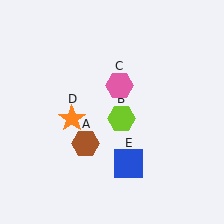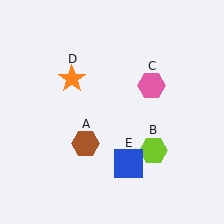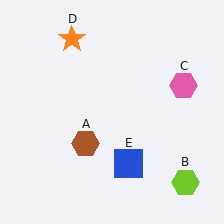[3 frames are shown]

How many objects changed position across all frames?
3 objects changed position: lime hexagon (object B), pink hexagon (object C), orange star (object D).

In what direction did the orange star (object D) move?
The orange star (object D) moved up.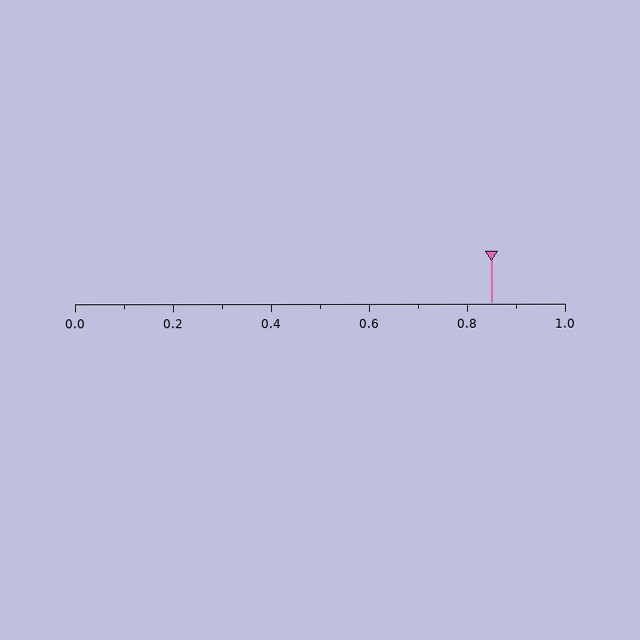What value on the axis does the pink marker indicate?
The marker indicates approximately 0.85.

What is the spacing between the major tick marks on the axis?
The major ticks are spaced 0.2 apart.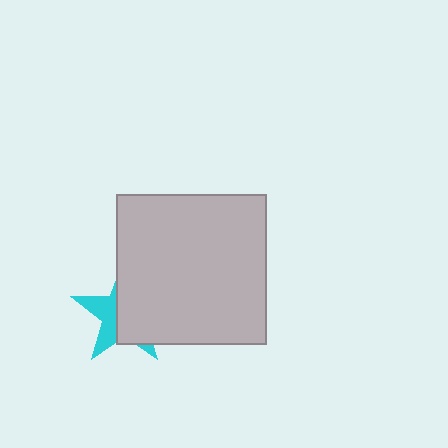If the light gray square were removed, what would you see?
You would see the complete cyan star.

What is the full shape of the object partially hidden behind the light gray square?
The partially hidden object is a cyan star.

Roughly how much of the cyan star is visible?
A small part of it is visible (roughly 38%).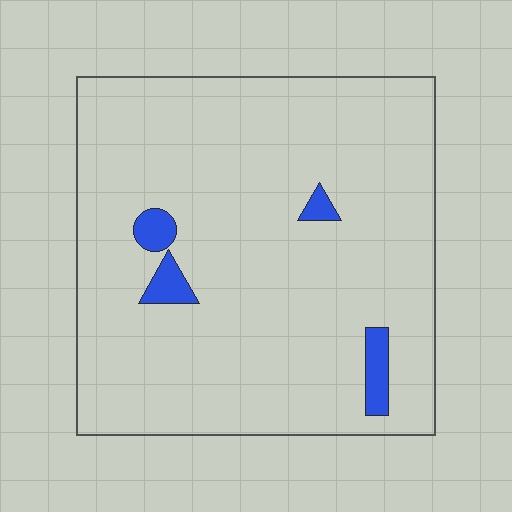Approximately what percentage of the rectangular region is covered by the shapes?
Approximately 5%.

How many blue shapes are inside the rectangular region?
4.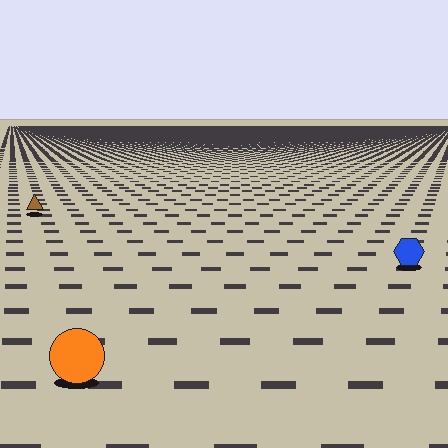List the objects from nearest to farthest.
From nearest to farthest: the orange circle, the blue hexagon, the brown triangle.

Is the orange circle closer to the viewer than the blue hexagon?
Yes. The orange circle is closer — you can tell from the texture gradient: the ground texture is coarser near it.